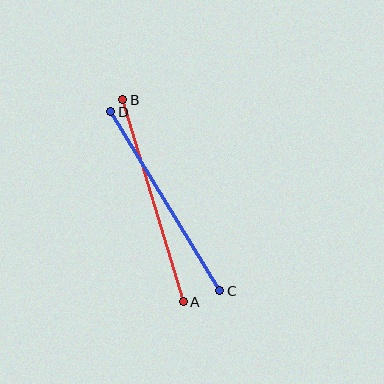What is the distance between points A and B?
The distance is approximately 211 pixels.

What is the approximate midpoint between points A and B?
The midpoint is at approximately (153, 201) pixels.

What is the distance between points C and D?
The distance is approximately 210 pixels.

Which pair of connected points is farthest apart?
Points A and B are farthest apart.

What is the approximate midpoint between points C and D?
The midpoint is at approximately (165, 201) pixels.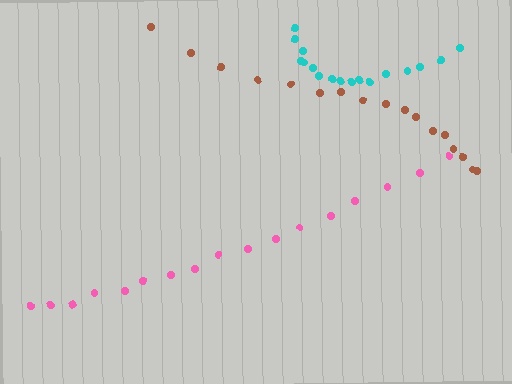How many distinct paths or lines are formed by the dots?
There are 3 distinct paths.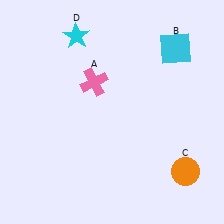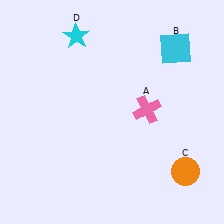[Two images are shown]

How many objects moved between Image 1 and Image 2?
1 object moved between the two images.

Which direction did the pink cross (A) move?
The pink cross (A) moved right.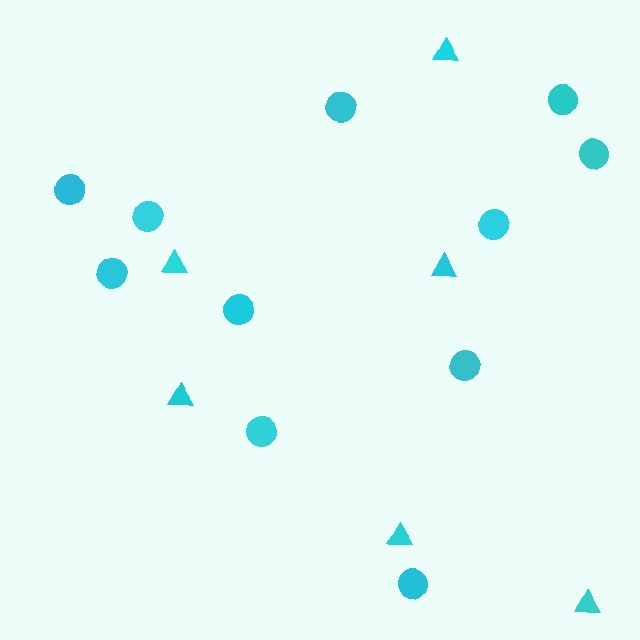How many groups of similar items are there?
There are 2 groups: one group of triangles (6) and one group of circles (11).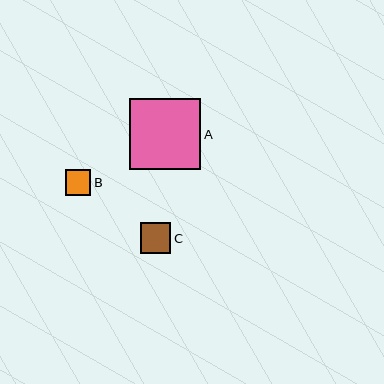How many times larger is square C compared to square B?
Square C is approximately 1.2 times the size of square B.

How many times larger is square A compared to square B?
Square A is approximately 2.8 times the size of square B.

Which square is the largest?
Square A is the largest with a size of approximately 71 pixels.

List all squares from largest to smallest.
From largest to smallest: A, C, B.